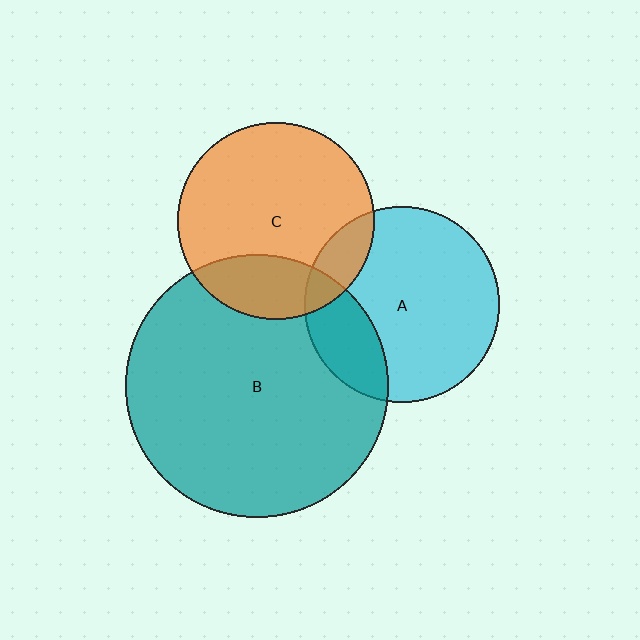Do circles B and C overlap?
Yes.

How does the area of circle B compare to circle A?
Approximately 1.8 times.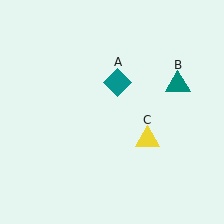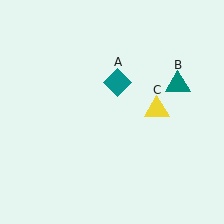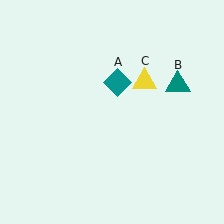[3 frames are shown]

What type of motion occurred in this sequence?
The yellow triangle (object C) rotated counterclockwise around the center of the scene.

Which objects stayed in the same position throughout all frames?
Teal diamond (object A) and teal triangle (object B) remained stationary.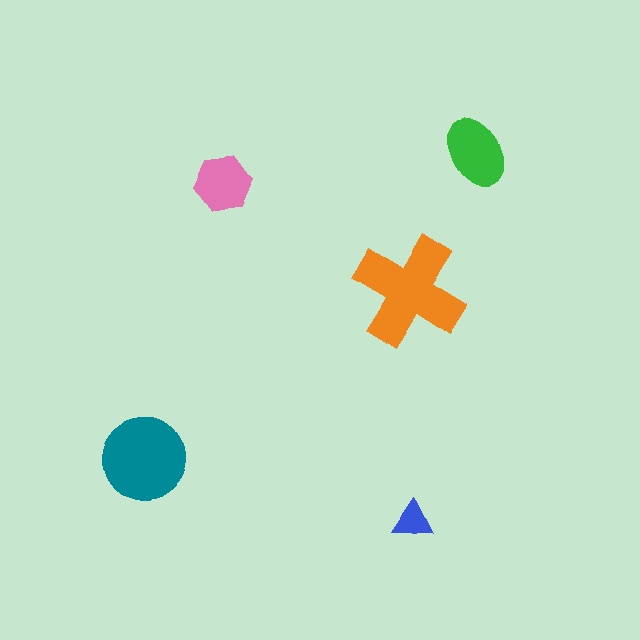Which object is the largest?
The orange cross.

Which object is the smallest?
The blue triangle.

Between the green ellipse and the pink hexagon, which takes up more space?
The green ellipse.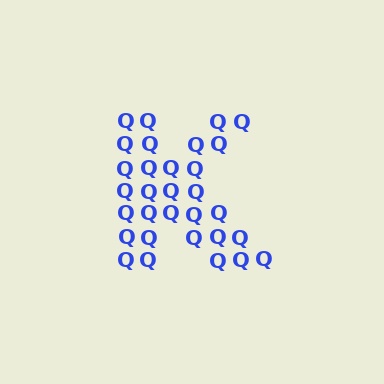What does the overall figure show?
The overall figure shows the letter K.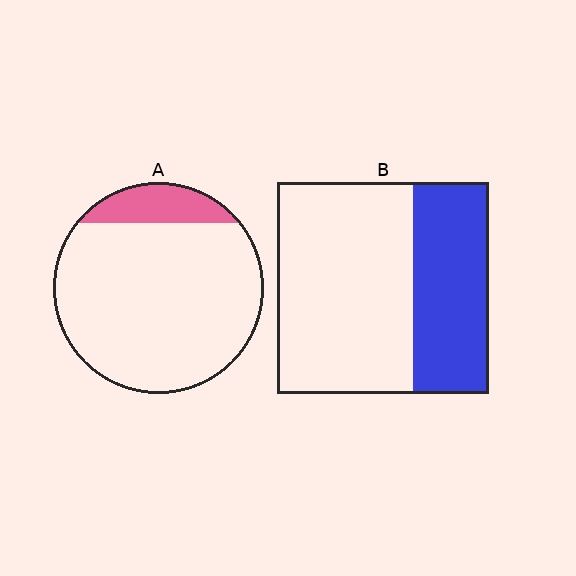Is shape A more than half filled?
No.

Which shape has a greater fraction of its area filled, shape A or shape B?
Shape B.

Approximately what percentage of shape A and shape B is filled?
A is approximately 15% and B is approximately 35%.